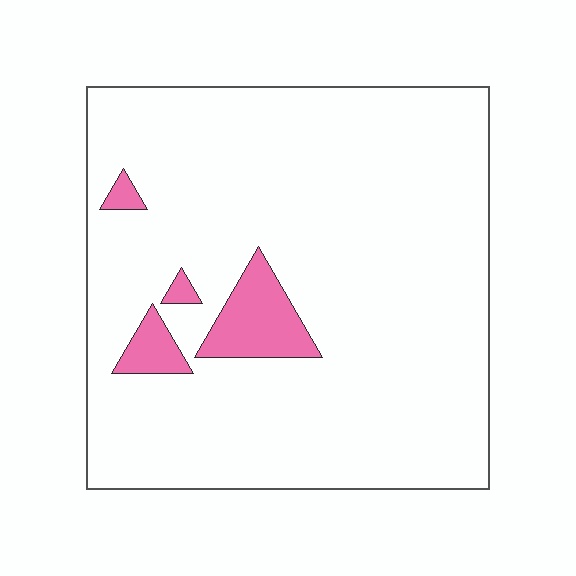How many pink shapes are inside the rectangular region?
4.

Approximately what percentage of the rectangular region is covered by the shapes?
Approximately 5%.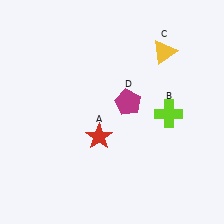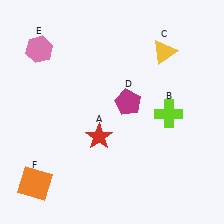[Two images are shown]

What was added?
A pink hexagon (E), an orange square (F) were added in Image 2.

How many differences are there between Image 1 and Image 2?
There are 2 differences between the two images.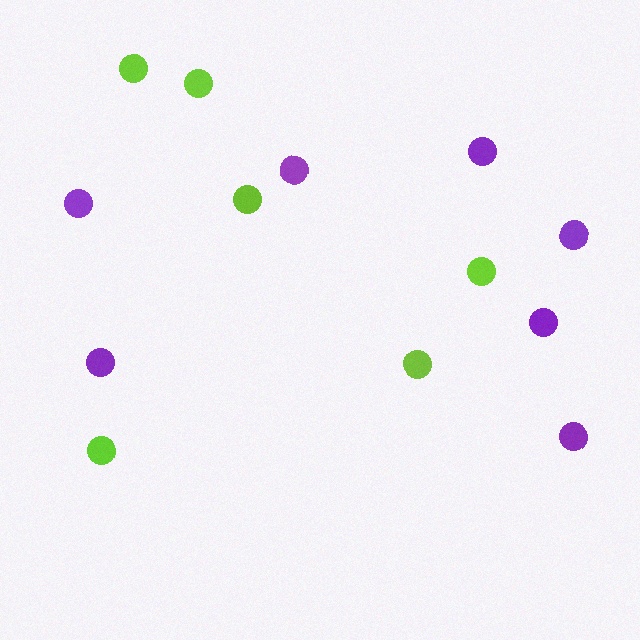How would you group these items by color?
There are 2 groups: one group of purple circles (7) and one group of lime circles (6).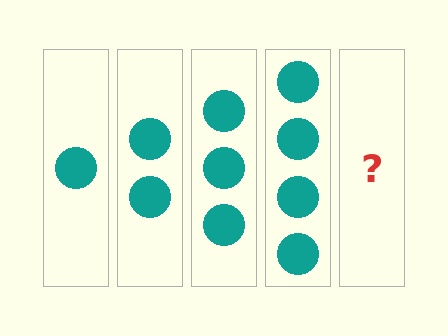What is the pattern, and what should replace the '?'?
The pattern is that each step adds one more circle. The '?' should be 5 circles.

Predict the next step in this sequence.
The next step is 5 circles.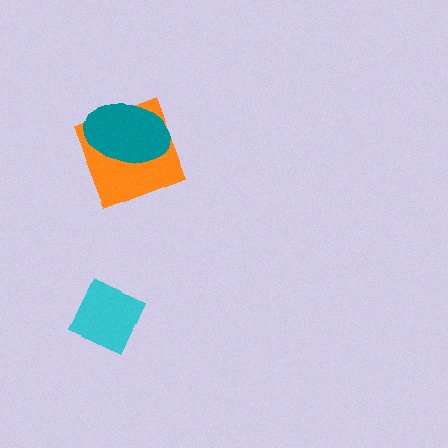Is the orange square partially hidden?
Yes, it is partially covered by another shape.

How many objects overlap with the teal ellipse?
1 object overlaps with the teal ellipse.